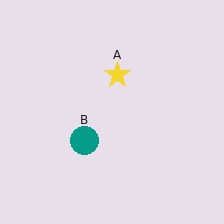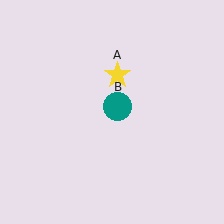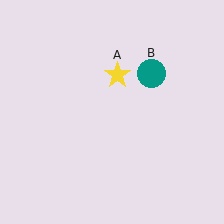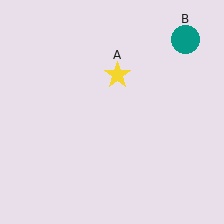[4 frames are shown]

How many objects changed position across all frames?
1 object changed position: teal circle (object B).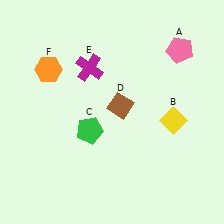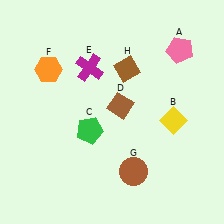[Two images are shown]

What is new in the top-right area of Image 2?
A brown diamond (H) was added in the top-right area of Image 2.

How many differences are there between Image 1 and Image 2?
There are 2 differences between the two images.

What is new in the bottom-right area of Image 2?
A brown circle (G) was added in the bottom-right area of Image 2.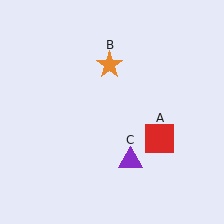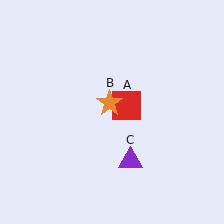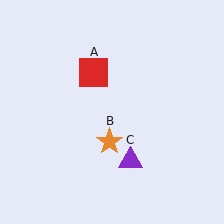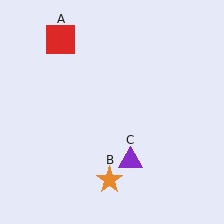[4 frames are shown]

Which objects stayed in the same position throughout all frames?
Purple triangle (object C) remained stationary.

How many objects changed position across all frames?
2 objects changed position: red square (object A), orange star (object B).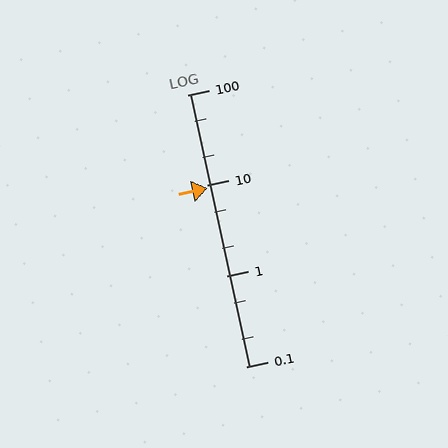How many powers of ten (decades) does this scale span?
The scale spans 3 decades, from 0.1 to 100.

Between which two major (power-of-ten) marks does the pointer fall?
The pointer is between 1 and 10.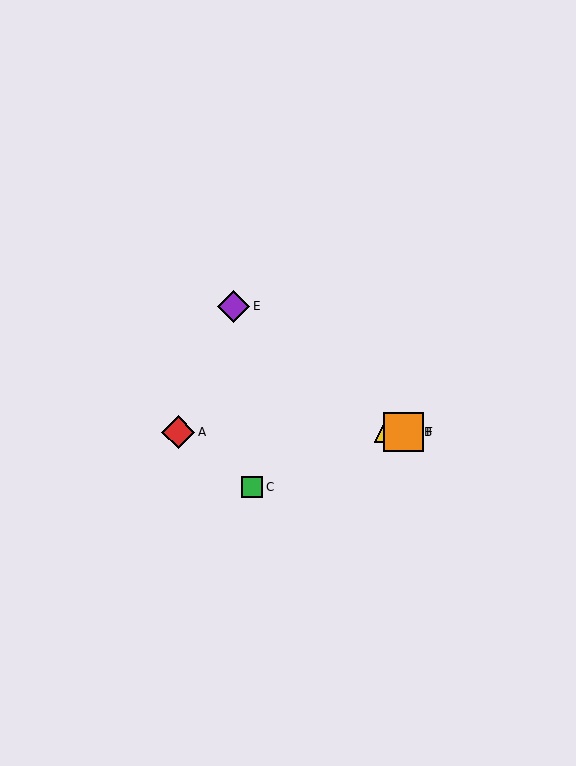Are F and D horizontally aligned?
Yes, both are at y≈432.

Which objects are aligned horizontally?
Objects A, B, D, F are aligned horizontally.